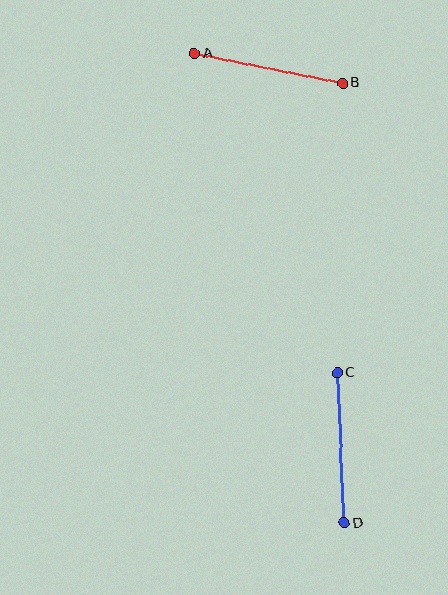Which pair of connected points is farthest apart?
Points A and B are farthest apart.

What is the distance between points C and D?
The distance is approximately 150 pixels.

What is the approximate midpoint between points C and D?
The midpoint is at approximately (341, 448) pixels.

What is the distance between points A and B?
The distance is approximately 151 pixels.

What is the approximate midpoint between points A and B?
The midpoint is at approximately (268, 68) pixels.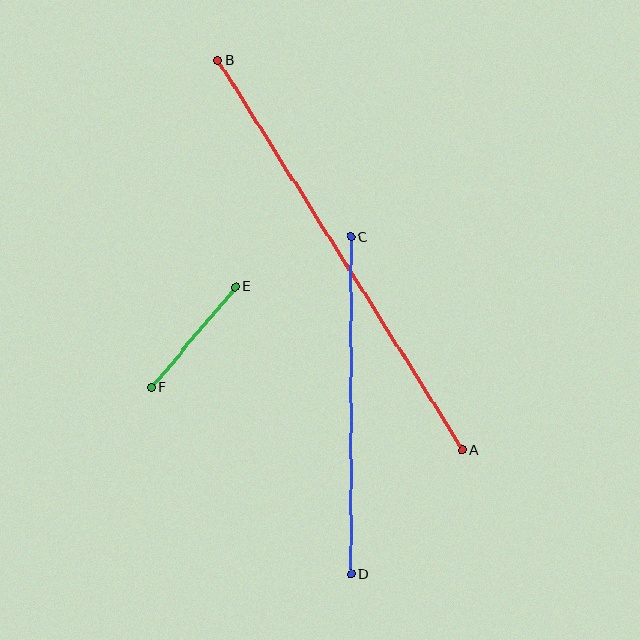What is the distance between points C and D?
The distance is approximately 337 pixels.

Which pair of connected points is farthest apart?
Points A and B are farthest apart.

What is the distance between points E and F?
The distance is approximately 131 pixels.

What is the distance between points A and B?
The distance is approximately 460 pixels.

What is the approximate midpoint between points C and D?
The midpoint is at approximately (351, 406) pixels.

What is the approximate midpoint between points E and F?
The midpoint is at approximately (194, 337) pixels.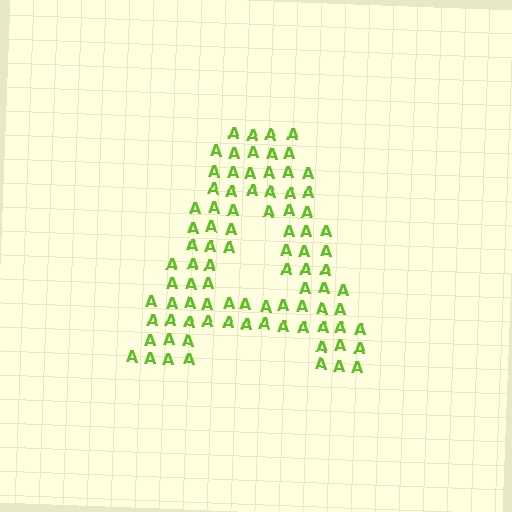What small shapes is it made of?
It is made of small letter A's.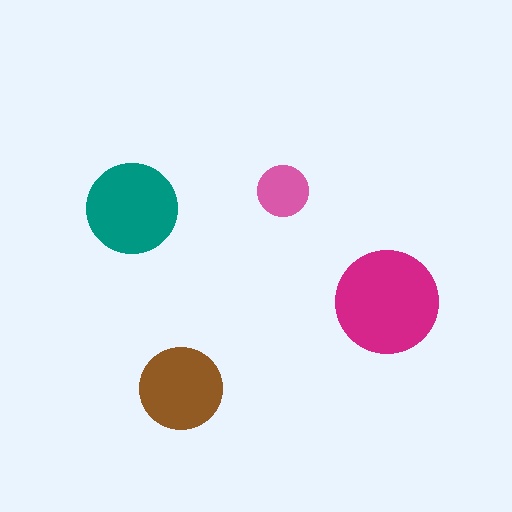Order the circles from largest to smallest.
the magenta one, the teal one, the brown one, the pink one.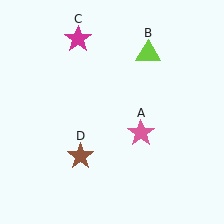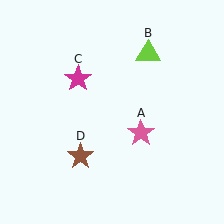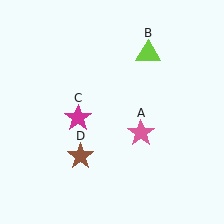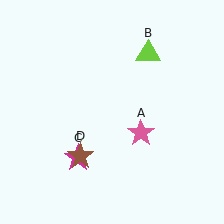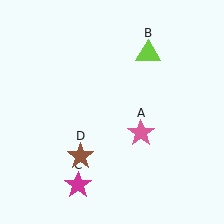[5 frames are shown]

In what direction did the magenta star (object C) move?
The magenta star (object C) moved down.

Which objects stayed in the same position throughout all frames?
Pink star (object A) and lime triangle (object B) and brown star (object D) remained stationary.